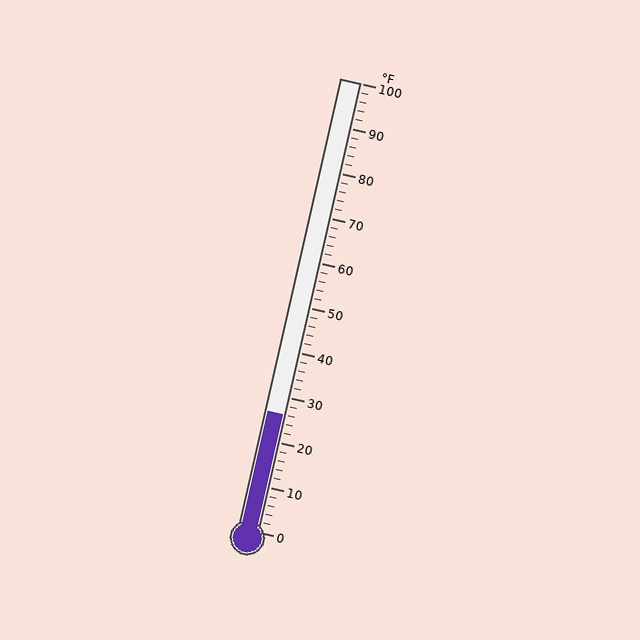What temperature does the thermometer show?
The thermometer shows approximately 26°F.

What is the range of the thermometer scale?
The thermometer scale ranges from 0°F to 100°F.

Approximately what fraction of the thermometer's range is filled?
The thermometer is filled to approximately 25% of its range.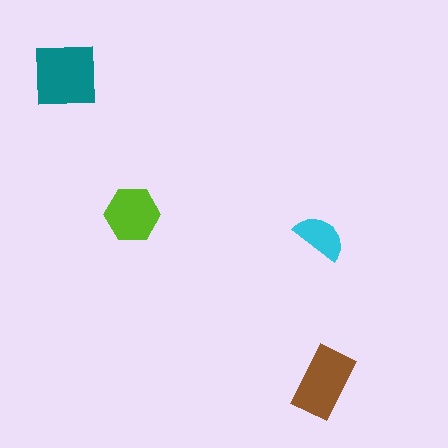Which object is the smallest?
The cyan semicircle.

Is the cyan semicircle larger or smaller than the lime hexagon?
Smaller.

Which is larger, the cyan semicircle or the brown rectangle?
The brown rectangle.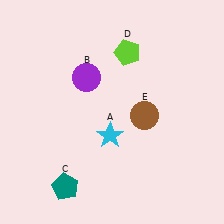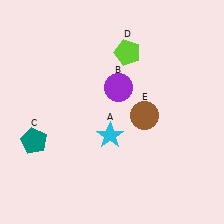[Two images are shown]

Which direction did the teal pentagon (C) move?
The teal pentagon (C) moved up.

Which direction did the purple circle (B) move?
The purple circle (B) moved right.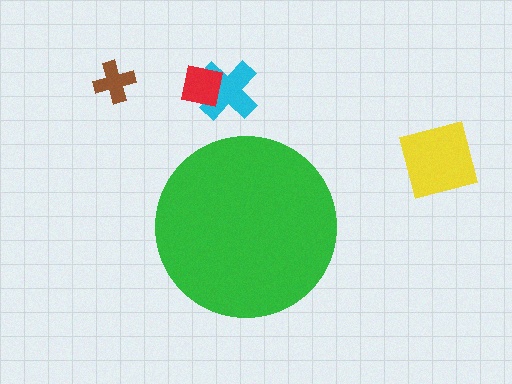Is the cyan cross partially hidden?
No, the cyan cross is fully visible.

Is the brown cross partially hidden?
No, the brown cross is fully visible.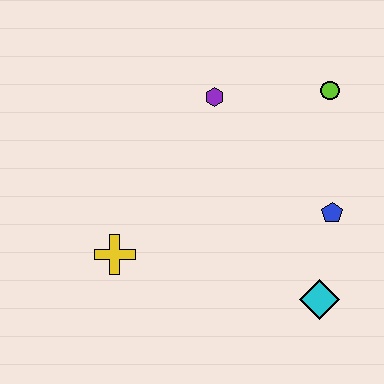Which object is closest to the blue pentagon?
The cyan diamond is closest to the blue pentagon.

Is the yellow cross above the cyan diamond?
Yes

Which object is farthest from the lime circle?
The yellow cross is farthest from the lime circle.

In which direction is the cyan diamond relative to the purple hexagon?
The cyan diamond is below the purple hexagon.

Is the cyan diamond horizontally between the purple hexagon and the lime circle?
Yes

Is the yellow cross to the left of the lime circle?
Yes